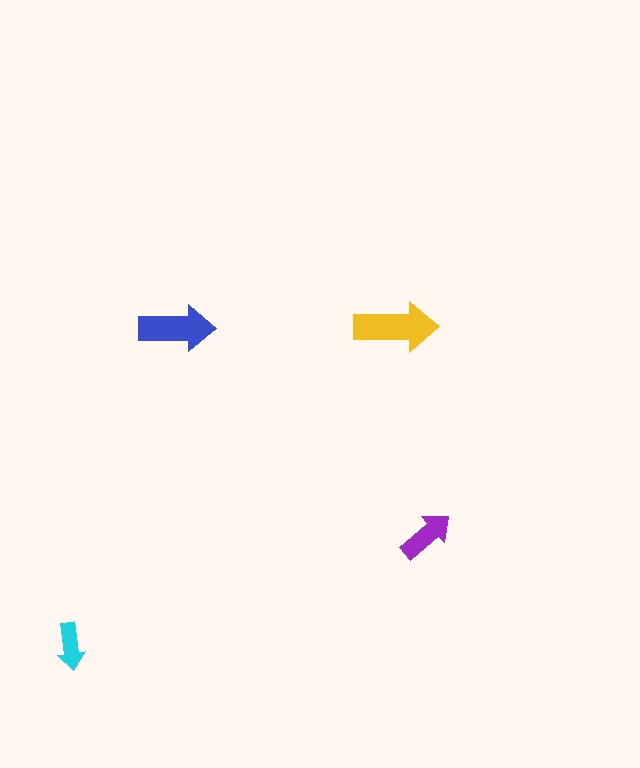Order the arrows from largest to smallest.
the yellow one, the blue one, the purple one, the cyan one.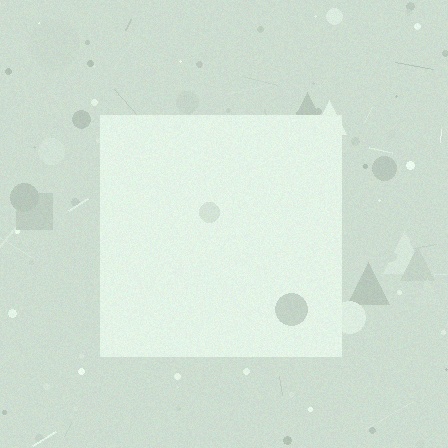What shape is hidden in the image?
A square is hidden in the image.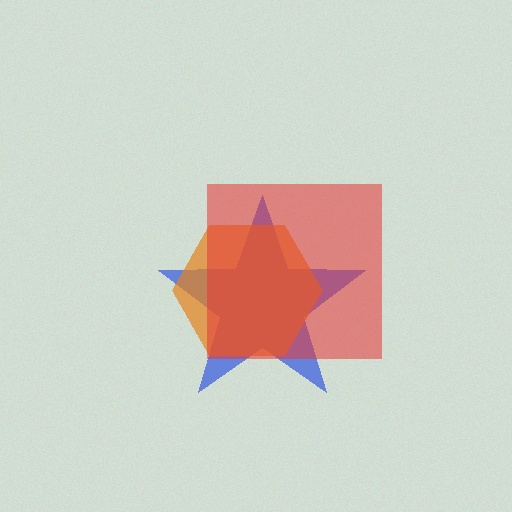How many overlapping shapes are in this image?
There are 3 overlapping shapes in the image.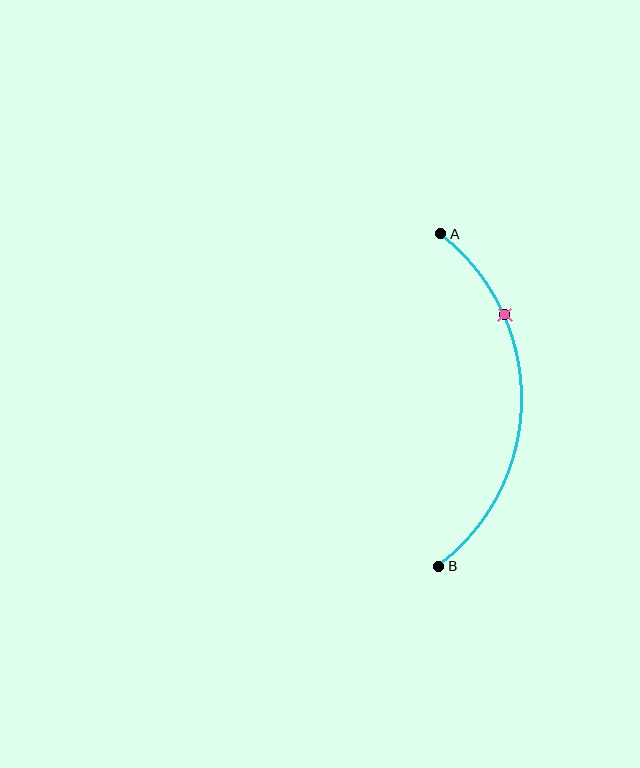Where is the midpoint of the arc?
The arc midpoint is the point on the curve farthest from the straight line joining A and B. It sits to the right of that line.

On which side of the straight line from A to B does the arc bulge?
The arc bulges to the right of the straight line connecting A and B.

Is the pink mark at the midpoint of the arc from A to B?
No. The pink mark lies on the arc but is closer to endpoint A. The arc midpoint would be at the point on the curve equidistant along the arc from both A and B.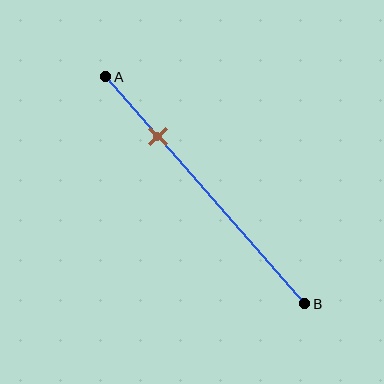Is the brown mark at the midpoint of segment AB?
No, the mark is at about 25% from A, not at the 50% midpoint.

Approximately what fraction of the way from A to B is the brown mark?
The brown mark is approximately 25% of the way from A to B.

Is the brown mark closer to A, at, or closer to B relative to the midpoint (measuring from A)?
The brown mark is closer to point A than the midpoint of segment AB.